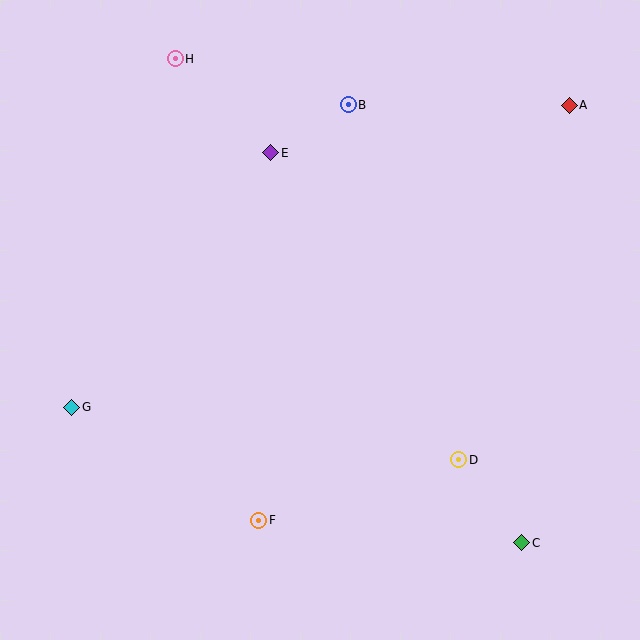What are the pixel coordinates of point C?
Point C is at (522, 543).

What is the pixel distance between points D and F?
The distance between D and F is 209 pixels.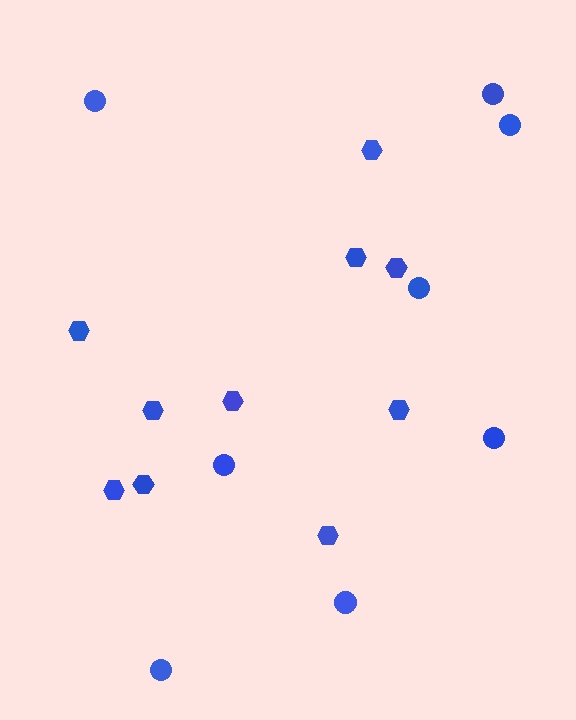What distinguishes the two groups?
There are 2 groups: one group of hexagons (10) and one group of circles (8).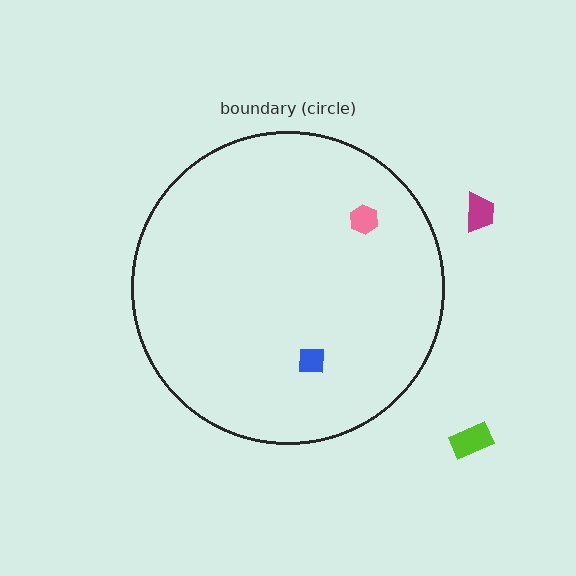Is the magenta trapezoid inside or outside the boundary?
Outside.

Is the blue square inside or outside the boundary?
Inside.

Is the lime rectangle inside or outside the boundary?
Outside.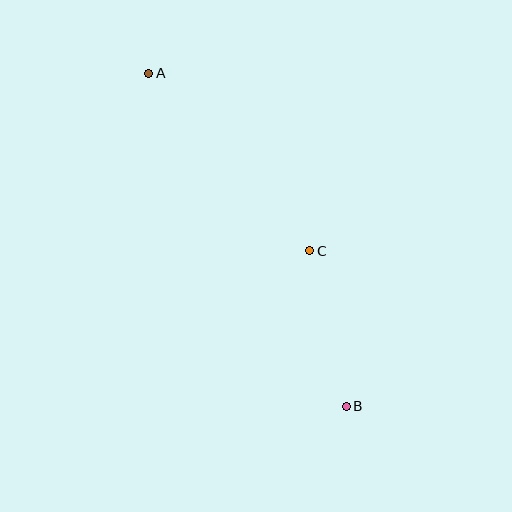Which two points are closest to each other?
Points B and C are closest to each other.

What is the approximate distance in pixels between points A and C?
The distance between A and C is approximately 240 pixels.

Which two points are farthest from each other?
Points A and B are farthest from each other.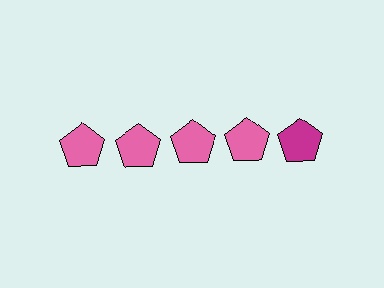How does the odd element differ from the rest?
It has a different color: magenta instead of pink.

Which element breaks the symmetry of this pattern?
The magenta pentagon in the top row, rightmost column breaks the symmetry. All other shapes are pink pentagons.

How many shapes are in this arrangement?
There are 5 shapes arranged in a grid pattern.